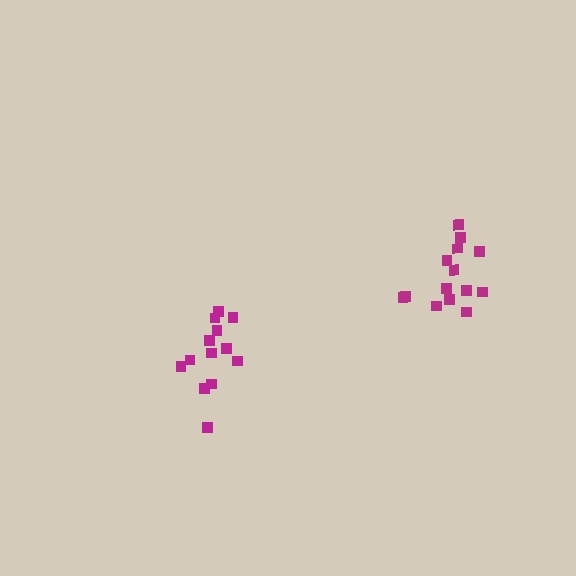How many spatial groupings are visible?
There are 2 spatial groupings.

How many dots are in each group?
Group 1: 13 dots, Group 2: 14 dots (27 total).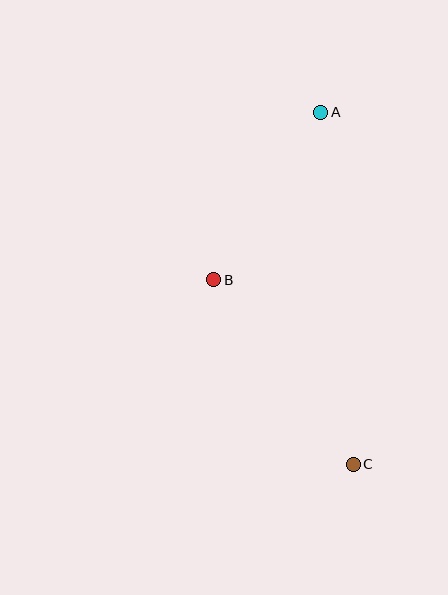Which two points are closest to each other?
Points A and B are closest to each other.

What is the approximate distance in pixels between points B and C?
The distance between B and C is approximately 232 pixels.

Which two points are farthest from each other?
Points A and C are farthest from each other.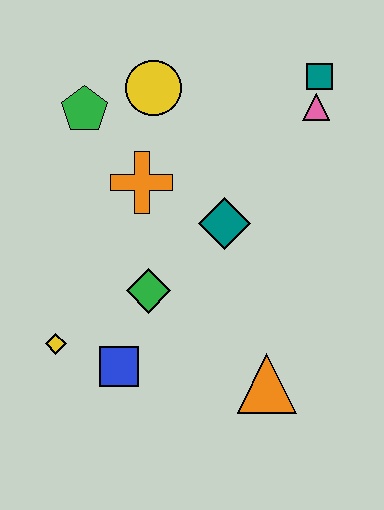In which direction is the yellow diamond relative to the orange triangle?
The yellow diamond is to the left of the orange triangle.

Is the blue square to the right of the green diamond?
No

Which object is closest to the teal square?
The pink triangle is closest to the teal square.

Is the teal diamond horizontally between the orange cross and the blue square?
No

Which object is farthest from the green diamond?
The teal square is farthest from the green diamond.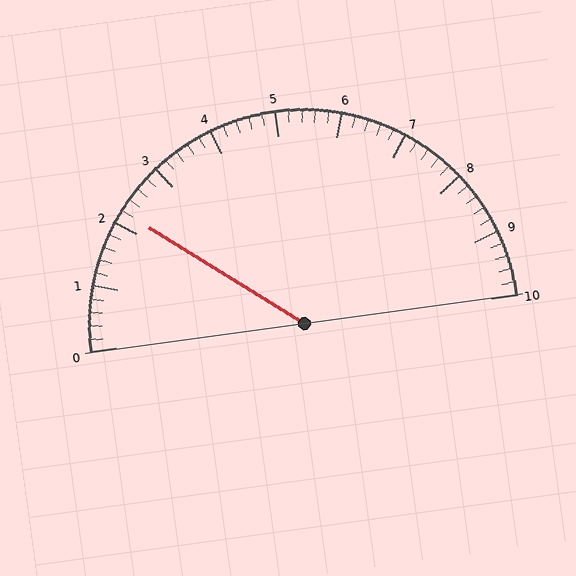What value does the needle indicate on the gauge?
The needle indicates approximately 2.2.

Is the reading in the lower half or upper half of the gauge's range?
The reading is in the lower half of the range (0 to 10).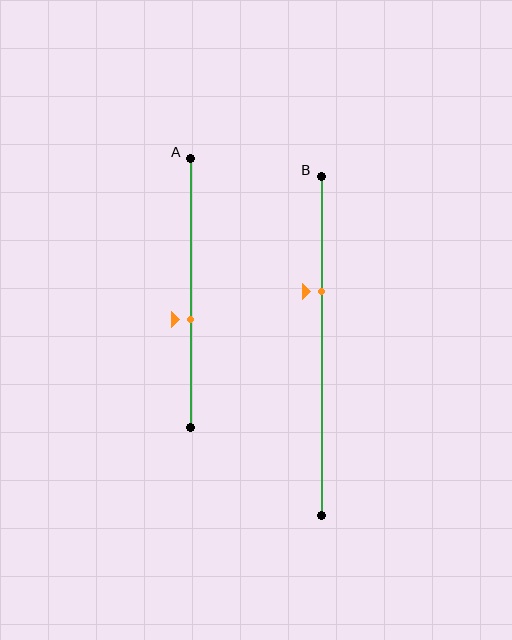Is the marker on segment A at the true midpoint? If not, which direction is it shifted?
No, the marker on segment A is shifted downward by about 10% of the segment length.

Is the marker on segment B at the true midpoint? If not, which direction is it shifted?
No, the marker on segment B is shifted upward by about 16% of the segment length.